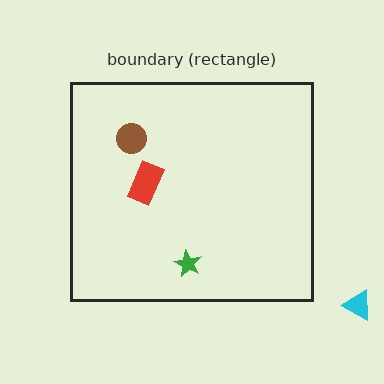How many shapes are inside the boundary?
3 inside, 1 outside.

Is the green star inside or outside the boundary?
Inside.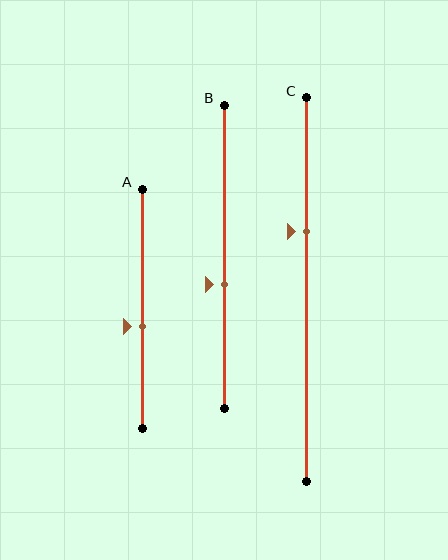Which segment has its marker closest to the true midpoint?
Segment A has its marker closest to the true midpoint.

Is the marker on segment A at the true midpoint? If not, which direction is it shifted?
No, the marker on segment A is shifted downward by about 7% of the segment length.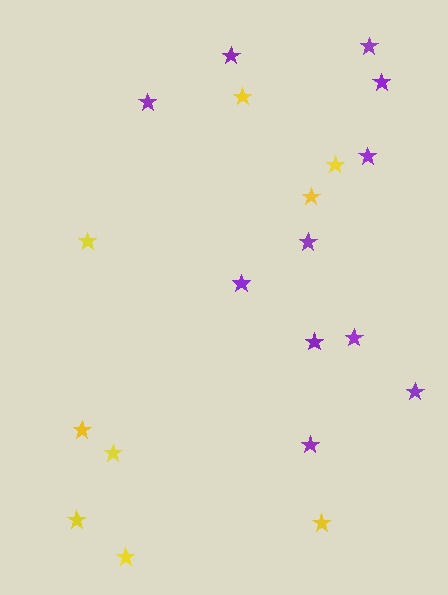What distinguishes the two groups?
There are 2 groups: one group of yellow stars (9) and one group of purple stars (11).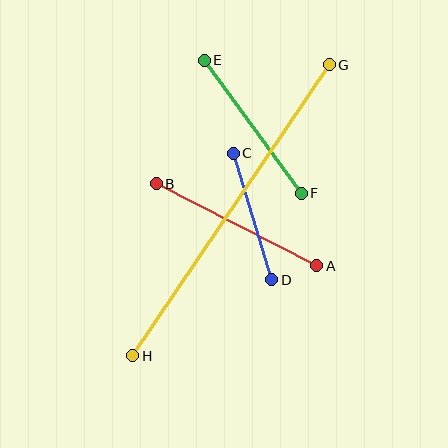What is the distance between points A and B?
The distance is approximately 180 pixels.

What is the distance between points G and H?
The distance is approximately 351 pixels.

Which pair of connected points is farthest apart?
Points G and H are farthest apart.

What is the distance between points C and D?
The distance is approximately 132 pixels.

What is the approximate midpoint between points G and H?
The midpoint is at approximately (231, 210) pixels.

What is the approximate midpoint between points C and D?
The midpoint is at approximately (253, 216) pixels.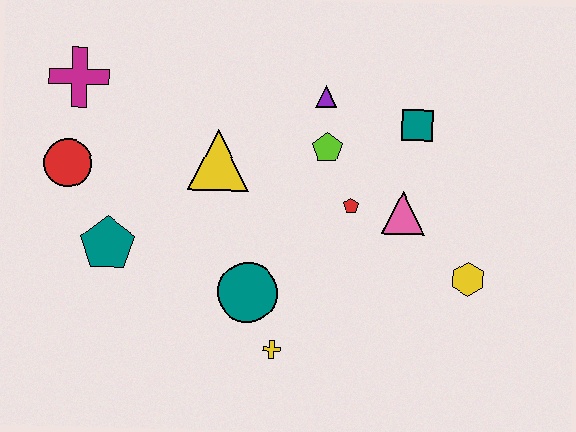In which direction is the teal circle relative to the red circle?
The teal circle is to the right of the red circle.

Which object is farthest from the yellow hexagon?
The magenta cross is farthest from the yellow hexagon.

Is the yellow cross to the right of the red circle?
Yes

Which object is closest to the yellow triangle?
The lime pentagon is closest to the yellow triangle.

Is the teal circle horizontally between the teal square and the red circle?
Yes